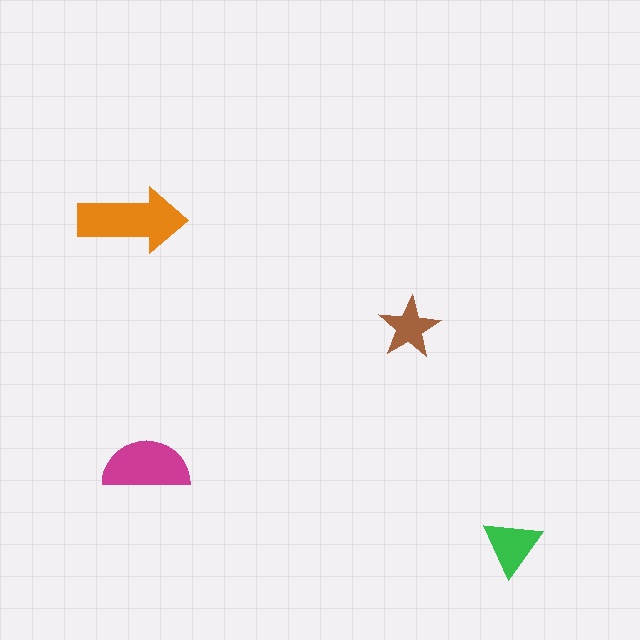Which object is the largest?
The orange arrow.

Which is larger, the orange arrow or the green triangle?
The orange arrow.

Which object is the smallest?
The brown star.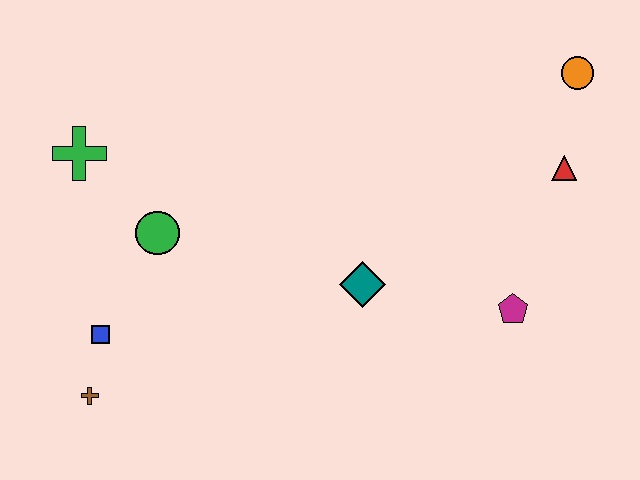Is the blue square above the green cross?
No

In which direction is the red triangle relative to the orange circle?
The red triangle is below the orange circle.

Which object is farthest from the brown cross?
The orange circle is farthest from the brown cross.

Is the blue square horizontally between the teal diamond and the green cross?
Yes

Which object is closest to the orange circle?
The red triangle is closest to the orange circle.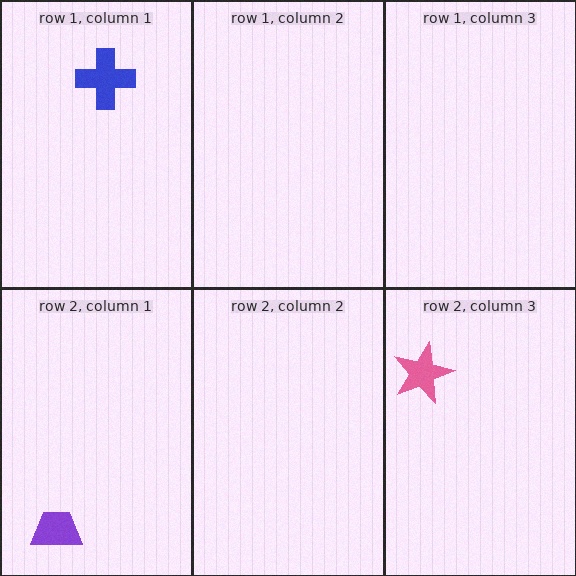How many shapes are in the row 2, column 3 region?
1.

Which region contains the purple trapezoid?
The row 2, column 1 region.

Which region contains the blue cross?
The row 1, column 1 region.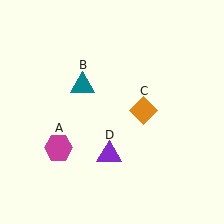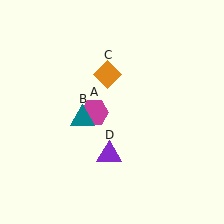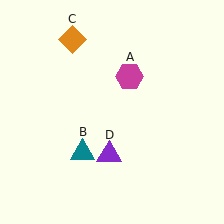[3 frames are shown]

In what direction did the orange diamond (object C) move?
The orange diamond (object C) moved up and to the left.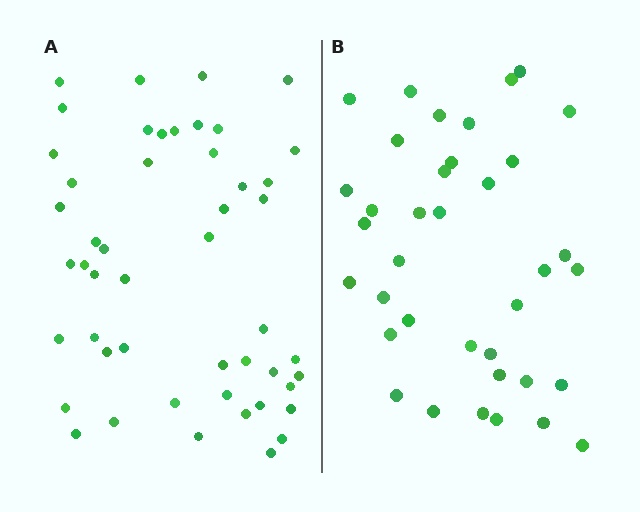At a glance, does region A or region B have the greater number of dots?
Region A (the left region) has more dots.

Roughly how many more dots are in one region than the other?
Region A has roughly 12 or so more dots than region B.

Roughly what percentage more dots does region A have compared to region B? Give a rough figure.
About 30% more.